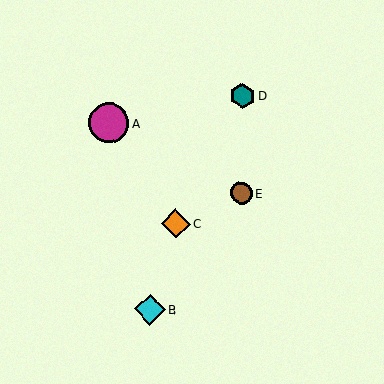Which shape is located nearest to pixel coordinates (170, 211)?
The orange diamond (labeled C) at (176, 224) is nearest to that location.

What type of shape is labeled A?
Shape A is a magenta circle.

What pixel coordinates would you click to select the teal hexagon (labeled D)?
Click at (243, 96) to select the teal hexagon D.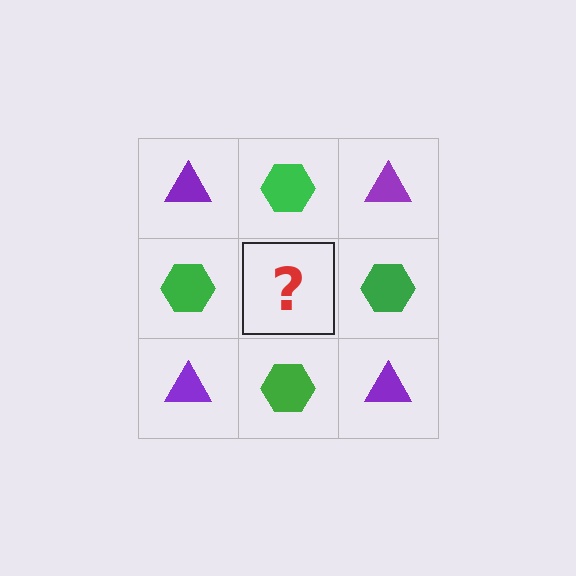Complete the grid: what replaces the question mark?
The question mark should be replaced with a purple triangle.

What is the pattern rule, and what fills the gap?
The rule is that it alternates purple triangle and green hexagon in a checkerboard pattern. The gap should be filled with a purple triangle.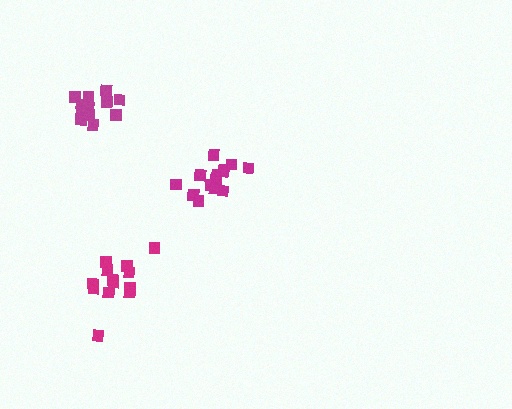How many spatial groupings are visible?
There are 3 spatial groupings.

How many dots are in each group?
Group 1: 13 dots, Group 2: 14 dots, Group 3: 12 dots (39 total).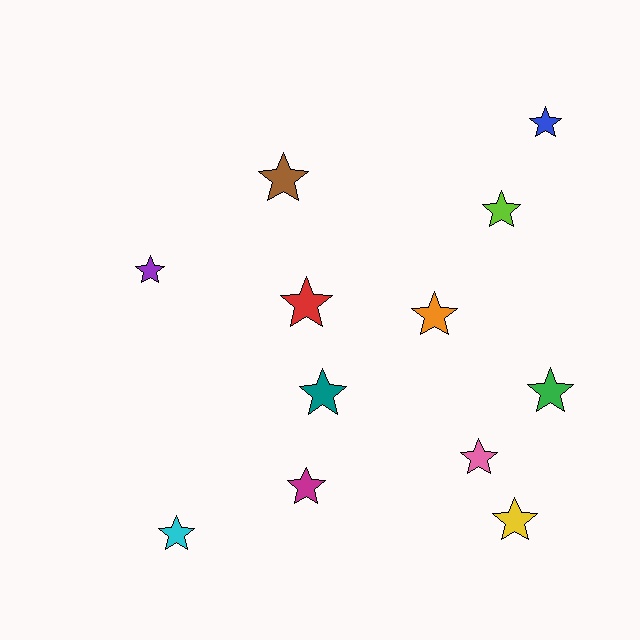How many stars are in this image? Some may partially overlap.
There are 12 stars.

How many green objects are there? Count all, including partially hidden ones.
There is 1 green object.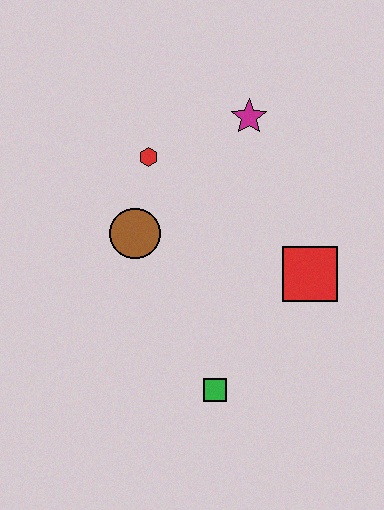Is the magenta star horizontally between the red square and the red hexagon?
Yes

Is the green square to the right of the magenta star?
No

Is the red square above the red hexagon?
No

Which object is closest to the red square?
The green square is closest to the red square.